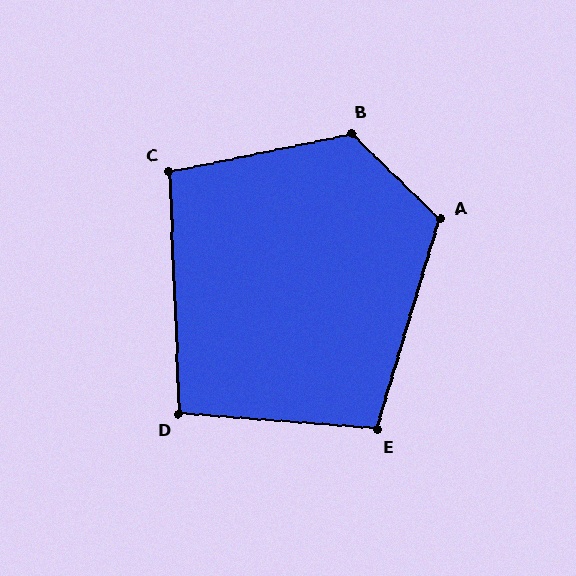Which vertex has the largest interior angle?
B, at approximately 124 degrees.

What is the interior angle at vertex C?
Approximately 99 degrees (obtuse).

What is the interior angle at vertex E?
Approximately 102 degrees (obtuse).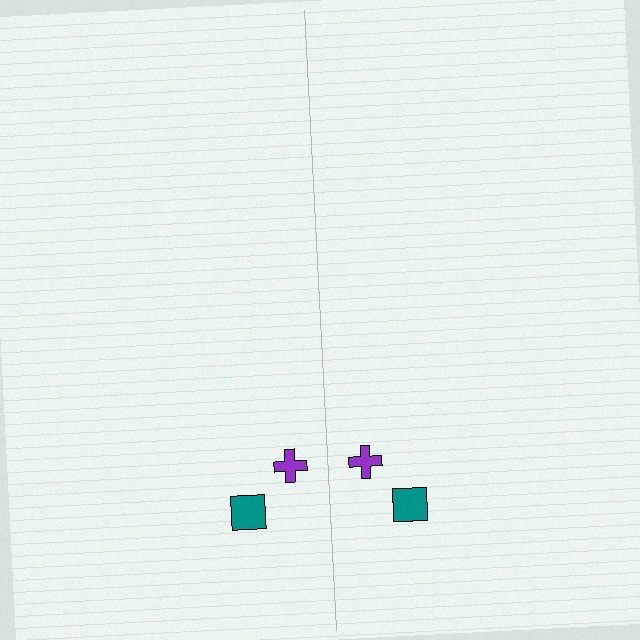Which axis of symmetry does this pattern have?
The pattern has a vertical axis of symmetry running through the center of the image.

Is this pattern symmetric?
Yes, this pattern has bilateral (reflection) symmetry.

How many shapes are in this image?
There are 4 shapes in this image.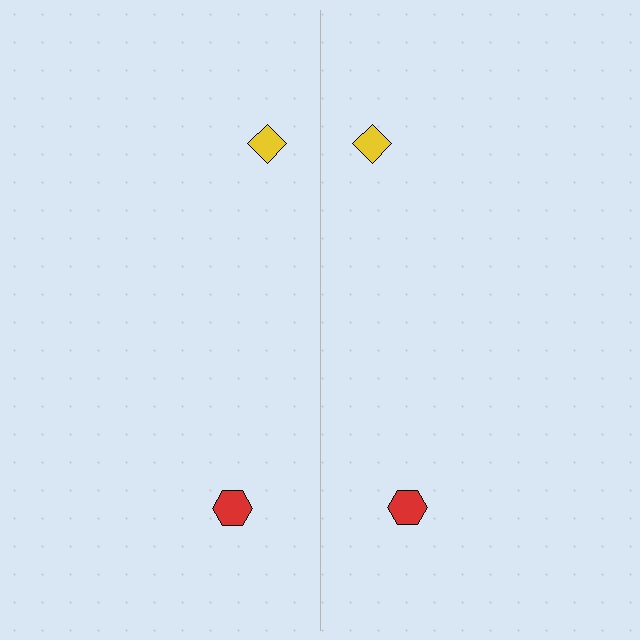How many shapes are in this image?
There are 4 shapes in this image.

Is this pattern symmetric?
Yes, this pattern has bilateral (reflection) symmetry.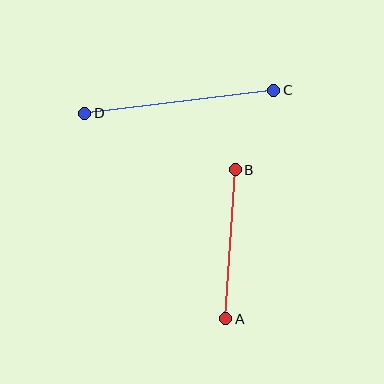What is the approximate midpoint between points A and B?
The midpoint is at approximately (231, 244) pixels.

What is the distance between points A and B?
The distance is approximately 149 pixels.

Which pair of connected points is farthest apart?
Points C and D are farthest apart.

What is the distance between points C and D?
The distance is approximately 190 pixels.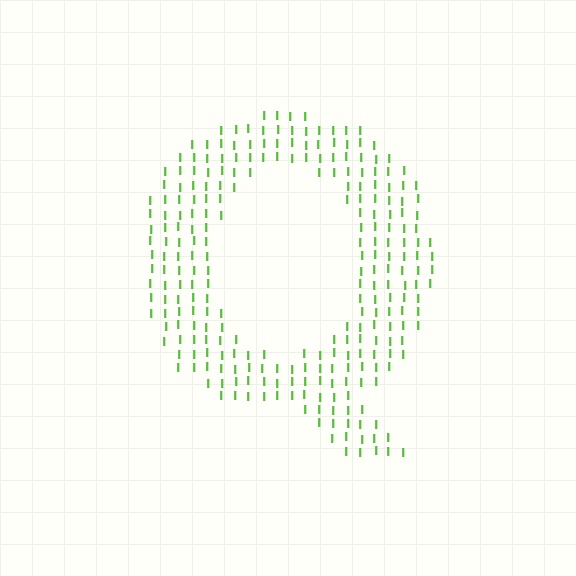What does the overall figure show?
The overall figure shows the letter Q.